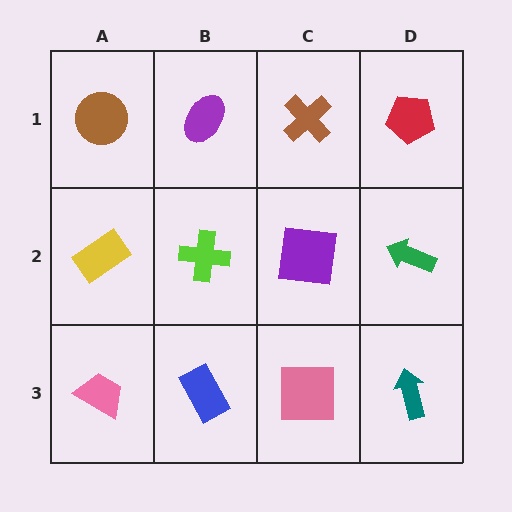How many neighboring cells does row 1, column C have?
3.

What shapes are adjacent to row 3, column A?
A yellow rectangle (row 2, column A), a blue rectangle (row 3, column B).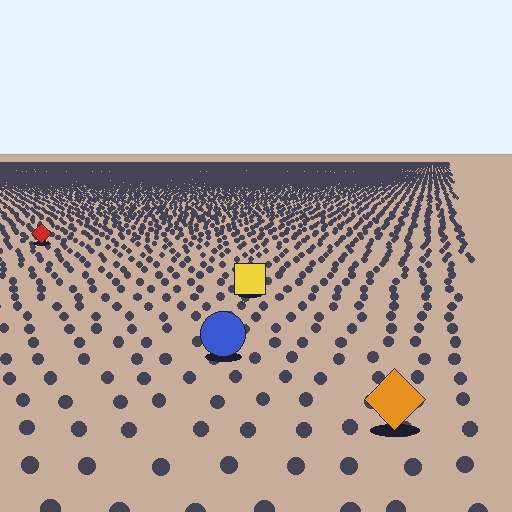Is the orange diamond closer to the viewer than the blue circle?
Yes. The orange diamond is closer — you can tell from the texture gradient: the ground texture is coarser near it.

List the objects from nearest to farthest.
From nearest to farthest: the orange diamond, the blue circle, the yellow square, the red diamond.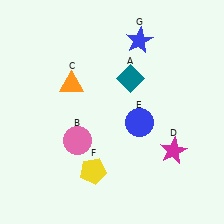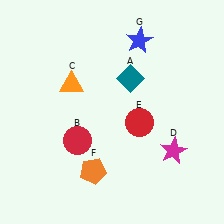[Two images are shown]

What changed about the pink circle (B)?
In Image 1, B is pink. In Image 2, it changed to red.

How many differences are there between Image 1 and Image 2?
There are 3 differences between the two images.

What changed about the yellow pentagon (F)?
In Image 1, F is yellow. In Image 2, it changed to orange.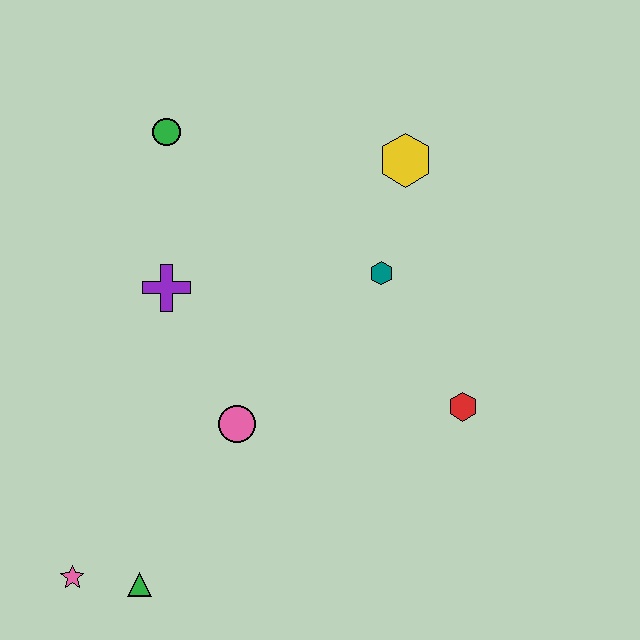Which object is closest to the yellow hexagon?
The teal hexagon is closest to the yellow hexagon.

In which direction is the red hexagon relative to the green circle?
The red hexagon is to the right of the green circle.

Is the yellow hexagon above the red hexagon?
Yes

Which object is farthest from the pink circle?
The yellow hexagon is farthest from the pink circle.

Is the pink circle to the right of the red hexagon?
No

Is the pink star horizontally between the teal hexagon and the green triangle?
No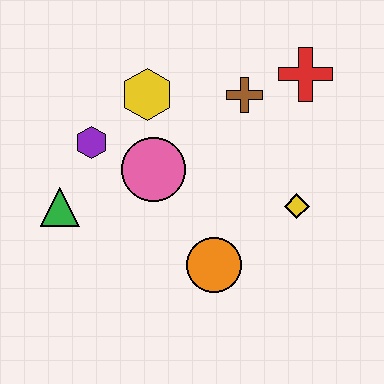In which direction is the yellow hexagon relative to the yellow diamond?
The yellow hexagon is to the left of the yellow diamond.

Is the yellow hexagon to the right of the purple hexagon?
Yes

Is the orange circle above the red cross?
No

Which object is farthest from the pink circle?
The red cross is farthest from the pink circle.